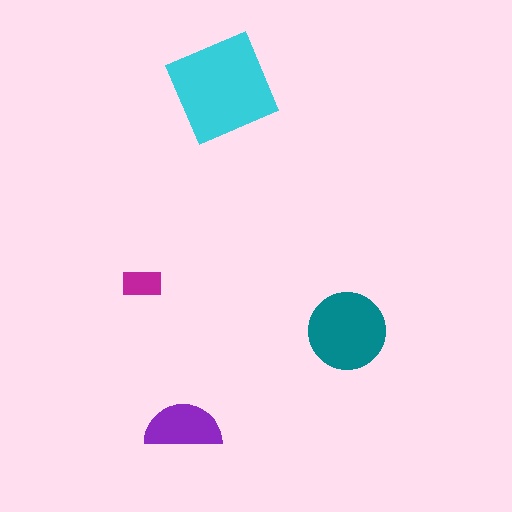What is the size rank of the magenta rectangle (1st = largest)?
4th.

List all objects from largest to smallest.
The cyan diamond, the teal circle, the purple semicircle, the magenta rectangle.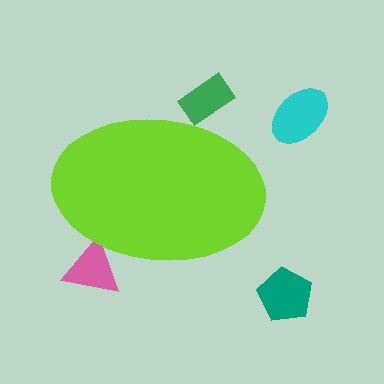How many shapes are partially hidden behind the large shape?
2 shapes are partially hidden.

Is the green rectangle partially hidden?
Yes, the green rectangle is partially hidden behind the lime ellipse.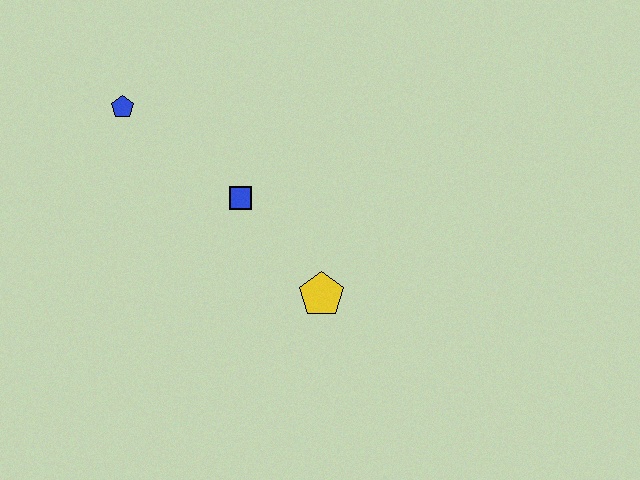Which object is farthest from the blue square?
The blue pentagon is farthest from the blue square.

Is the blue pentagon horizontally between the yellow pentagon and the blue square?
No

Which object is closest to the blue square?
The yellow pentagon is closest to the blue square.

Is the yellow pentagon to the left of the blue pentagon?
No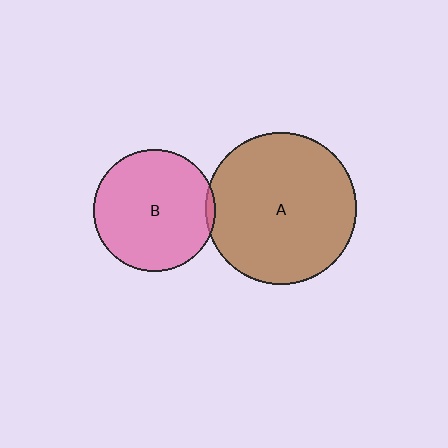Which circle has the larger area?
Circle A (brown).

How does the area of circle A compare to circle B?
Approximately 1.6 times.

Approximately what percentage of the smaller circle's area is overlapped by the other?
Approximately 5%.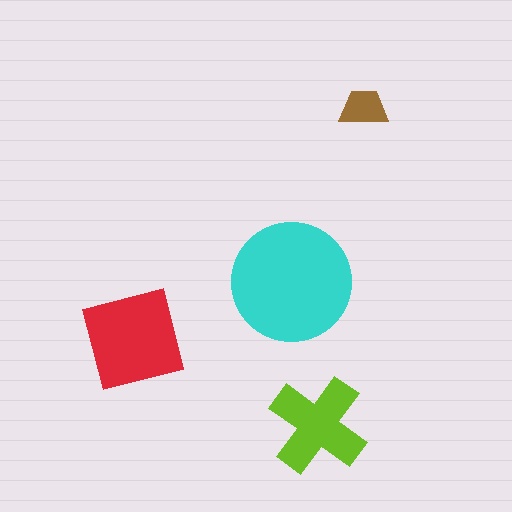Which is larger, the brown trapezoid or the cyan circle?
The cyan circle.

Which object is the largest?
The cyan circle.